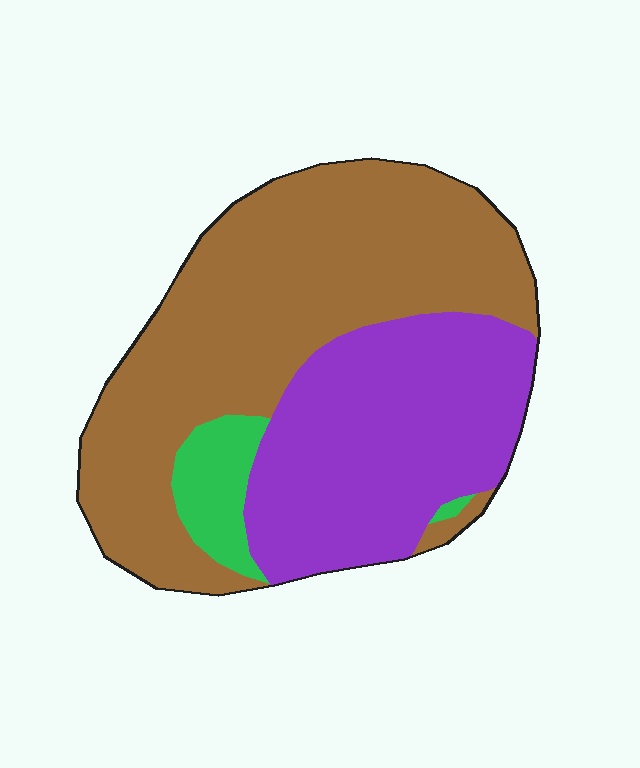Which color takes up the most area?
Brown, at roughly 55%.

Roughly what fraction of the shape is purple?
Purple covers around 35% of the shape.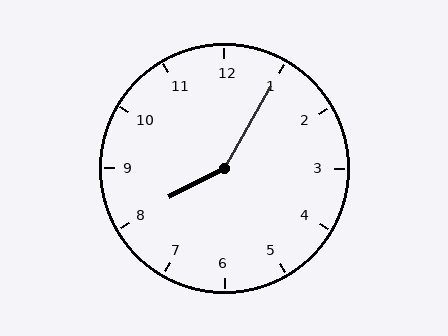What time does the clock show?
8:05.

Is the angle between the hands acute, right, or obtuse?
It is obtuse.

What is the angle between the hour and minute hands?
Approximately 148 degrees.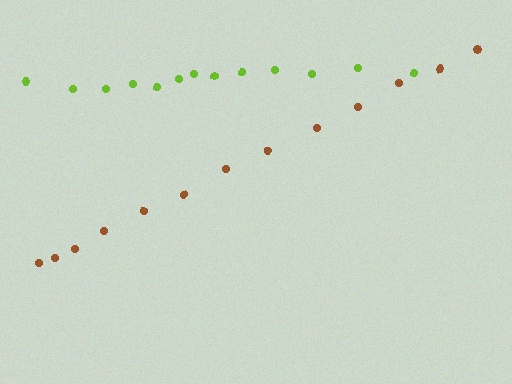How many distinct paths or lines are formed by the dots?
There are 2 distinct paths.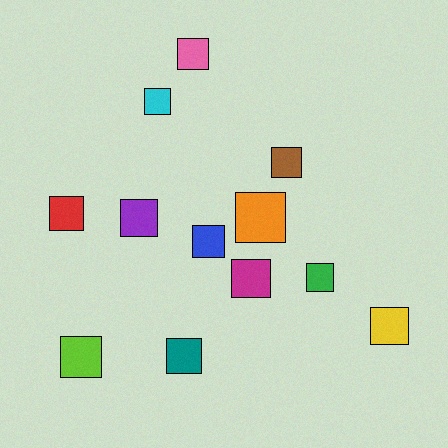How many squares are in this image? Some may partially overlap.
There are 12 squares.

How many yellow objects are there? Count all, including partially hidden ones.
There is 1 yellow object.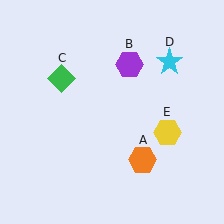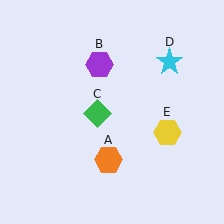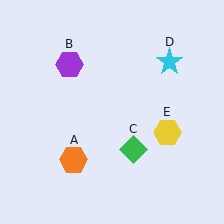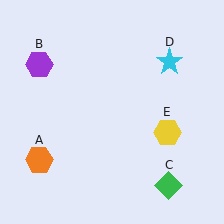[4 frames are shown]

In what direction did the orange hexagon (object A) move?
The orange hexagon (object A) moved left.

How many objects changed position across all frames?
3 objects changed position: orange hexagon (object A), purple hexagon (object B), green diamond (object C).